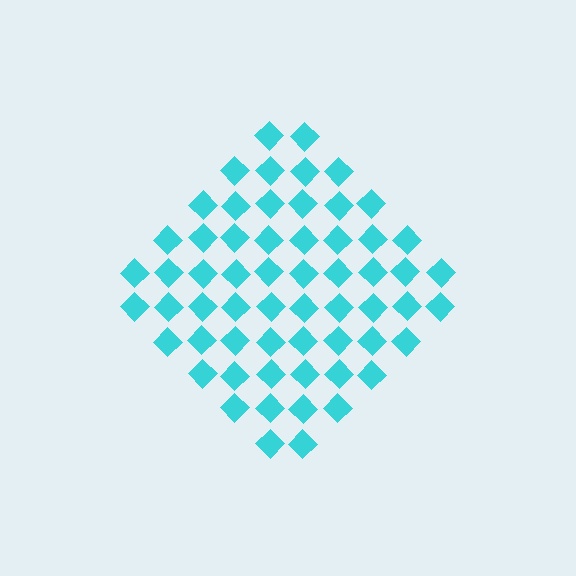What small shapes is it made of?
It is made of small diamonds.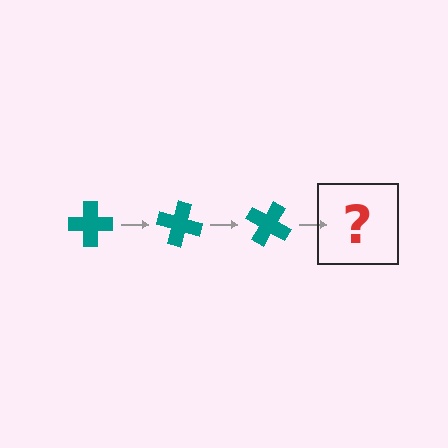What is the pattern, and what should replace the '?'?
The pattern is that the cross rotates 15 degrees each step. The '?' should be a teal cross rotated 45 degrees.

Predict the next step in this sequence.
The next step is a teal cross rotated 45 degrees.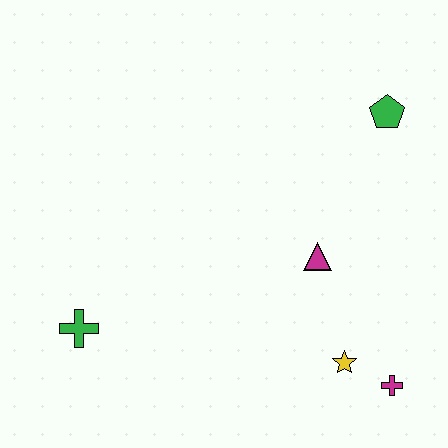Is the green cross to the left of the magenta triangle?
Yes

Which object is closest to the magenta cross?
The yellow star is closest to the magenta cross.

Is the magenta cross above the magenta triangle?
No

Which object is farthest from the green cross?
The green pentagon is farthest from the green cross.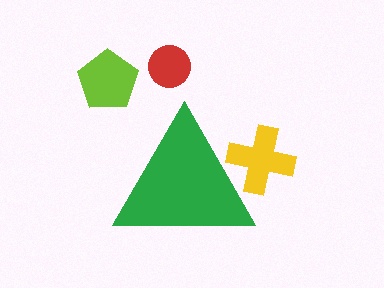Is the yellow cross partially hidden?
Yes, the yellow cross is partially hidden behind the green triangle.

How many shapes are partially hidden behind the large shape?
1 shape is partially hidden.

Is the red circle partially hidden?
No, the red circle is fully visible.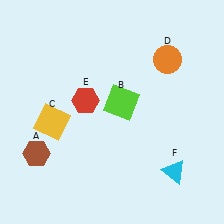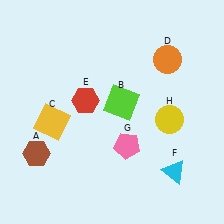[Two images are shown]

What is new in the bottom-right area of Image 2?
A pink pentagon (G) was added in the bottom-right area of Image 2.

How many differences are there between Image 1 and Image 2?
There are 2 differences between the two images.